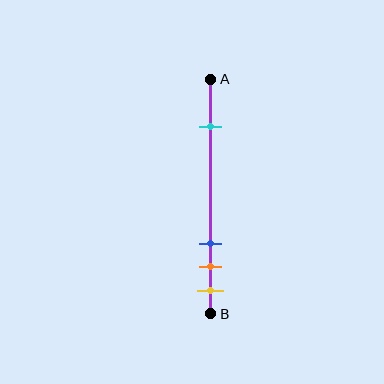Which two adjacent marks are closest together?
The orange and yellow marks are the closest adjacent pair.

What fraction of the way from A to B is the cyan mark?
The cyan mark is approximately 20% (0.2) of the way from A to B.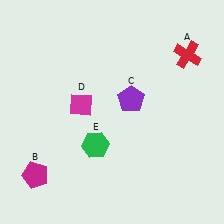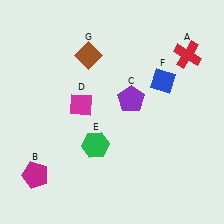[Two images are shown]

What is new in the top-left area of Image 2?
A brown diamond (G) was added in the top-left area of Image 2.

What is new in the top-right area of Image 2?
A blue diamond (F) was added in the top-right area of Image 2.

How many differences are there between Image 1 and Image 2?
There are 2 differences between the two images.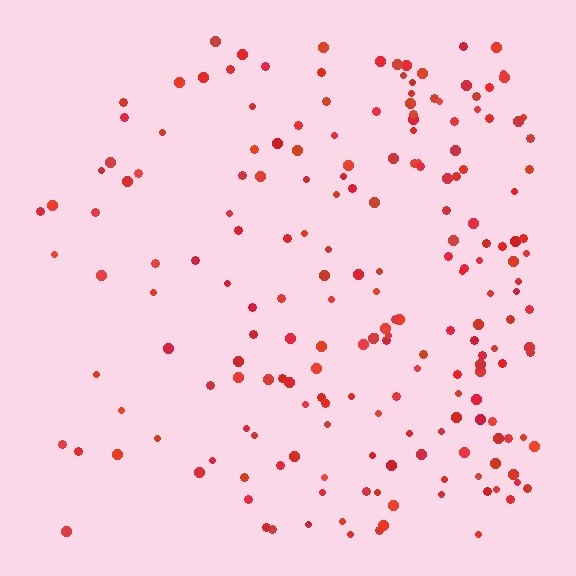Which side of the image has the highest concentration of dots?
The right.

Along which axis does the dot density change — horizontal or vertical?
Horizontal.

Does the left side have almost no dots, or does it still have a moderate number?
Still a moderate number, just noticeably fewer than the right.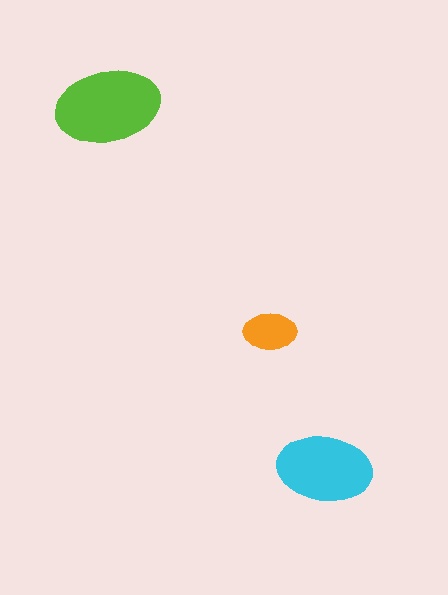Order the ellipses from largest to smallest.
the lime one, the cyan one, the orange one.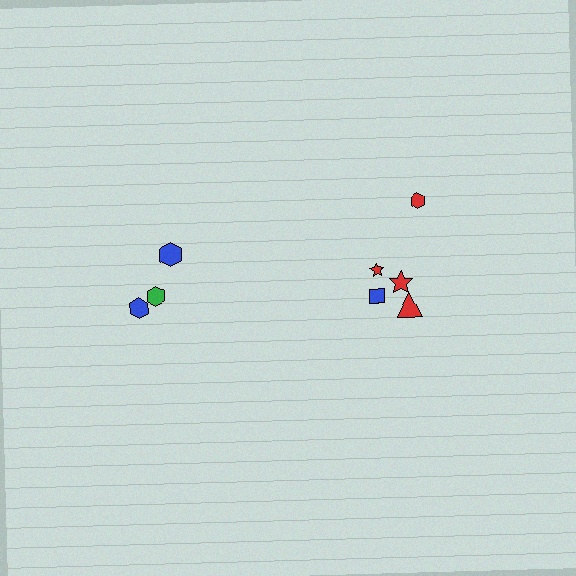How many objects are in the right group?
There are 5 objects.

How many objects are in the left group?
There are 3 objects.